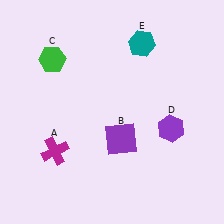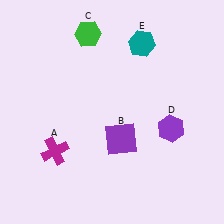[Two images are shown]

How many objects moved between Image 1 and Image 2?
1 object moved between the two images.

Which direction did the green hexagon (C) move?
The green hexagon (C) moved right.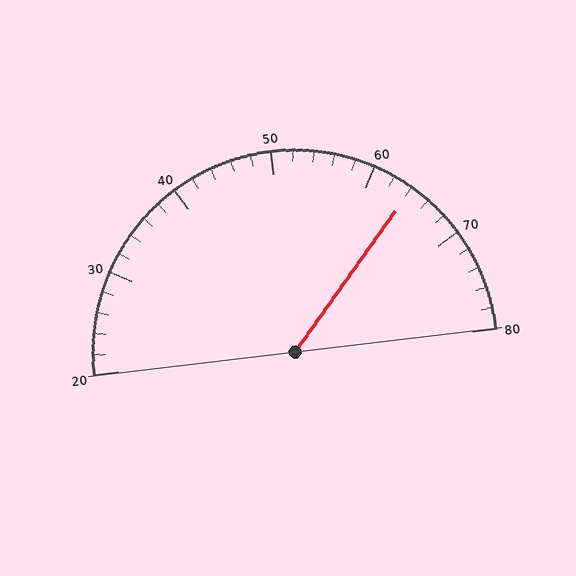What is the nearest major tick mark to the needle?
The nearest major tick mark is 60.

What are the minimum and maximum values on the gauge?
The gauge ranges from 20 to 80.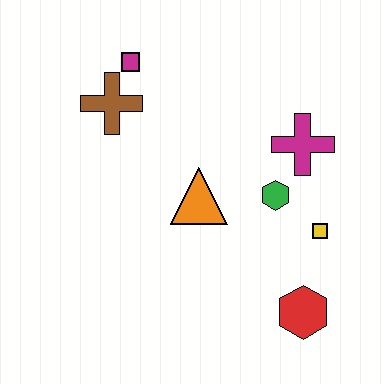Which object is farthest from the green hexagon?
The magenta square is farthest from the green hexagon.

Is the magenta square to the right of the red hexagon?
No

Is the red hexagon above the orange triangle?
No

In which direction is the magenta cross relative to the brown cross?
The magenta cross is to the right of the brown cross.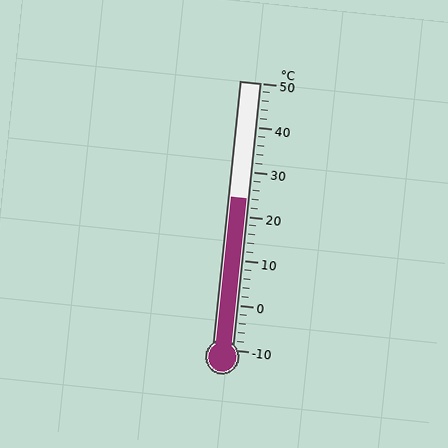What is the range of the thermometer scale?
The thermometer scale ranges from -10°C to 50°C.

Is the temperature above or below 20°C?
The temperature is above 20°C.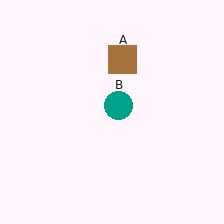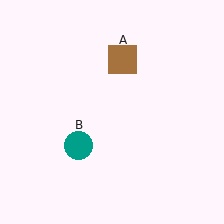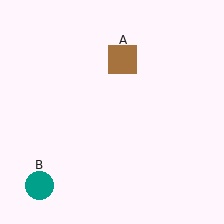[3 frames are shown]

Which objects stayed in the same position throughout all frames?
Brown square (object A) remained stationary.